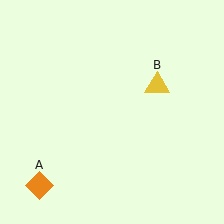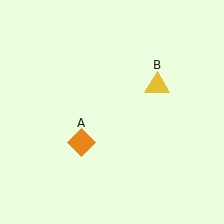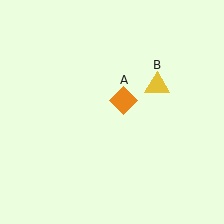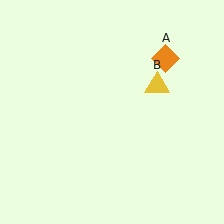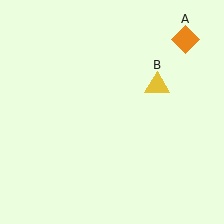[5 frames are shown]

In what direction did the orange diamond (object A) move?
The orange diamond (object A) moved up and to the right.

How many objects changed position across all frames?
1 object changed position: orange diamond (object A).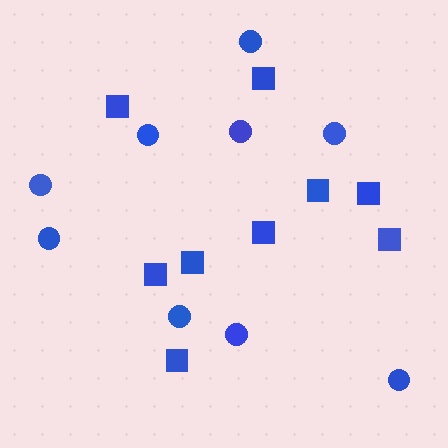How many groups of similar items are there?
There are 2 groups: one group of circles (9) and one group of squares (9).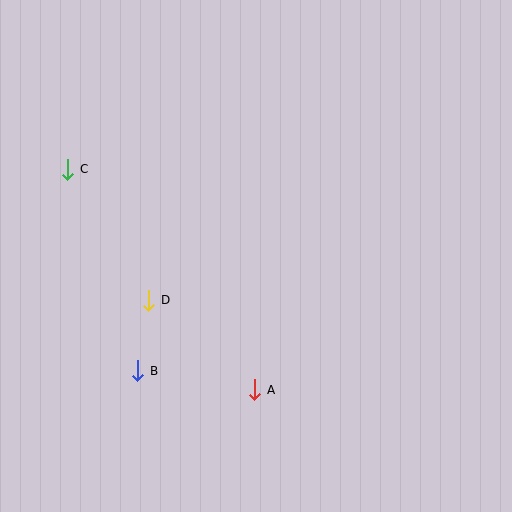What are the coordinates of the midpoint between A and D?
The midpoint between A and D is at (202, 345).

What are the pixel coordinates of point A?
Point A is at (255, 390).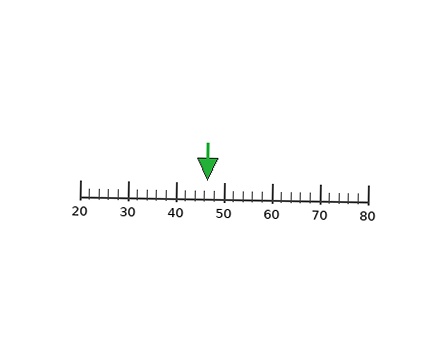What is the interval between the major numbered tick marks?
The major tick marks are spaced 10 units apart.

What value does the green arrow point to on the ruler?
The green arrow points to approximately 47.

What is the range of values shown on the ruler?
The ruler shows values from 20 to 80.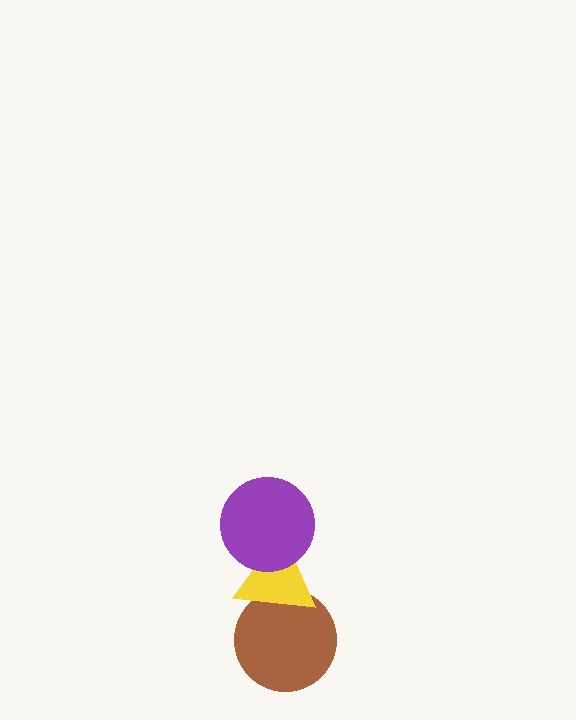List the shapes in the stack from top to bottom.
From top to bottom: the purple circle, the yellow triangle, the brown circle.